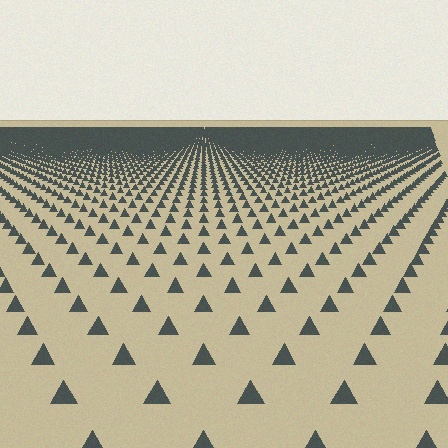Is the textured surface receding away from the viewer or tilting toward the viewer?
The surface is receding away from the viewer. Texture elements get smaller and denser toward the top.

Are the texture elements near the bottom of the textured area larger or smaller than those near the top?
Larger. Near the bottom, elements are closer to the viewer and appear at a bigger on-screen size.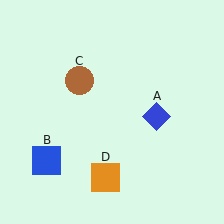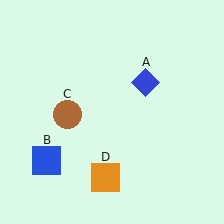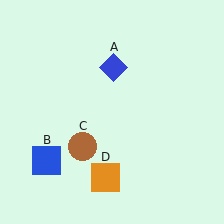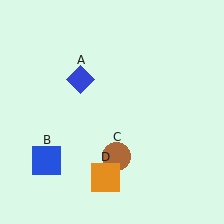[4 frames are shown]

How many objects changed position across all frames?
2 objects changed position: blue diamond (object A), brown circle (object C).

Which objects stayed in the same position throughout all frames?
Blue square (object B) and orange square (object D) remained stationary.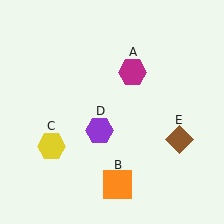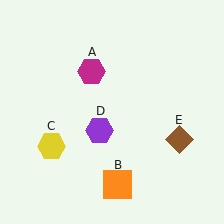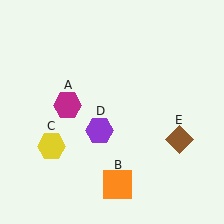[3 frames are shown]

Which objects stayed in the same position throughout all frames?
Orange square (object B) and yellow hexagon (object C) and purple hexagon (object D) and brown diamond (object E) remained stationary.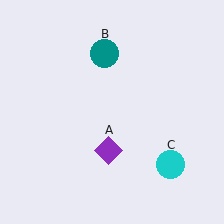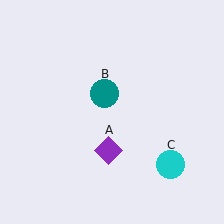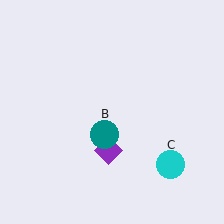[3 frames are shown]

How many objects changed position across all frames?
1 object changed position: teal circle (object B).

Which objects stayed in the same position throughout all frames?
Purple diamond (object A) and cyan circle (object C) remained stationary.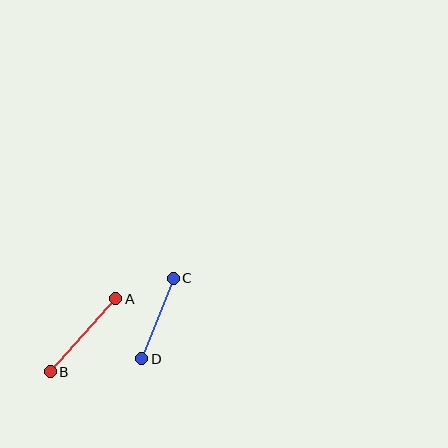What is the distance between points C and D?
The distance is approximately 86 pixels.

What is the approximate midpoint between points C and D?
The midpoint is at approximately (157, 319) pixels.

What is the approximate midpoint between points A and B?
The midpoint is at approximately (83, 335) pixels.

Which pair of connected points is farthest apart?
Points A and B are farthest apart.